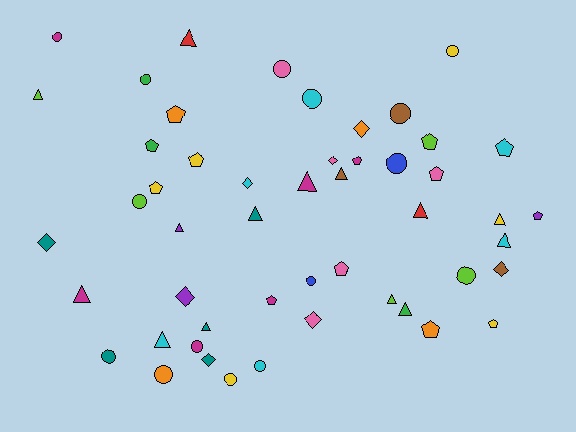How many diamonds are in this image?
There are 8 diamonds.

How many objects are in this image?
There are 50 objects.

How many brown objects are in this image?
There are 3 brown objects.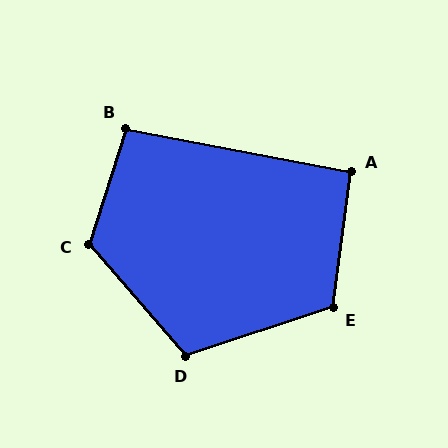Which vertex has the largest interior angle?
C, at approximately 121 degrees.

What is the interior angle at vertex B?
Approximately 97 degrees (obtuse).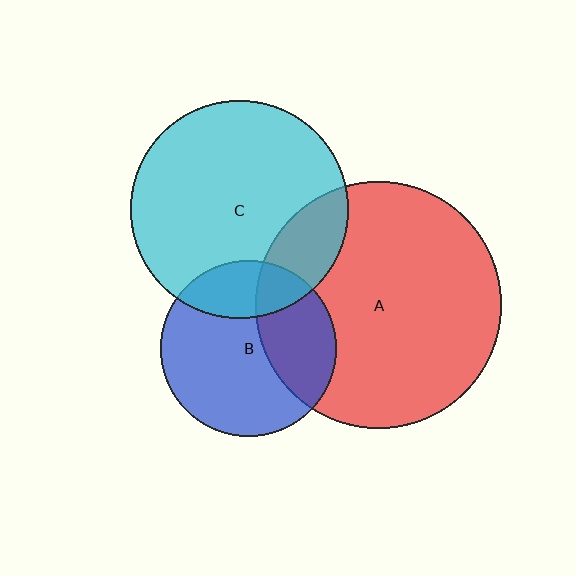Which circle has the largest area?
Circle A (red).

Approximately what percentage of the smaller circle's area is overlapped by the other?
Approximately 25%.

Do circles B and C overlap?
Yes.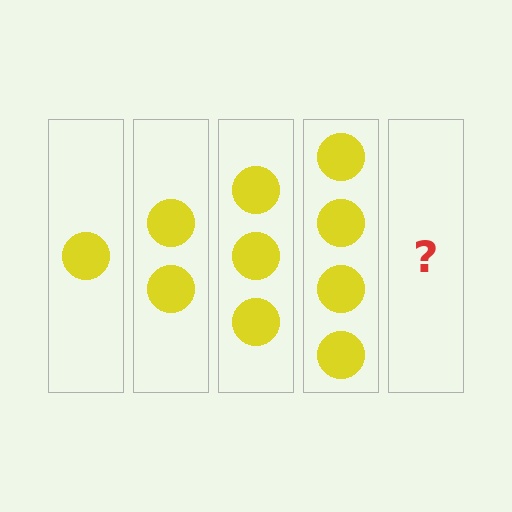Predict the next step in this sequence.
The next step is 5 circles.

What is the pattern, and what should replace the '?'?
The pattern is that each step adds one more circle. The '?' should be 5 circles.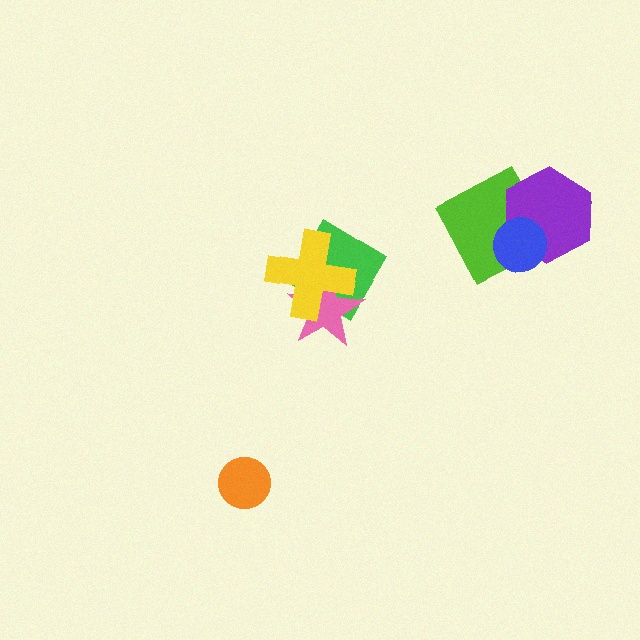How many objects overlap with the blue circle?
2 objects overlap with the blue circle.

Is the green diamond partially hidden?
Yes, it is partially covered by another shape.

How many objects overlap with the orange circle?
0 objects overlap with the orange circle.